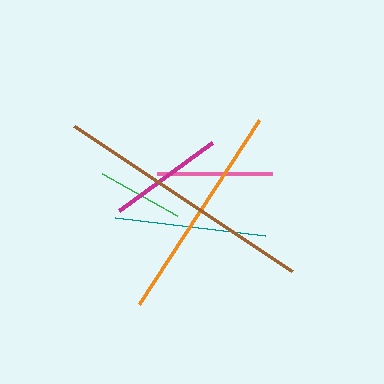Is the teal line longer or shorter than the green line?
The teal line is longer than the green line.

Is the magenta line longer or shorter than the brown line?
The brown line is longer than the magenta line.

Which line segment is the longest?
The brown line is the longest at approximately 262 pixels.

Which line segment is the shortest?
The green line is the shortest at approximately 86 pixels.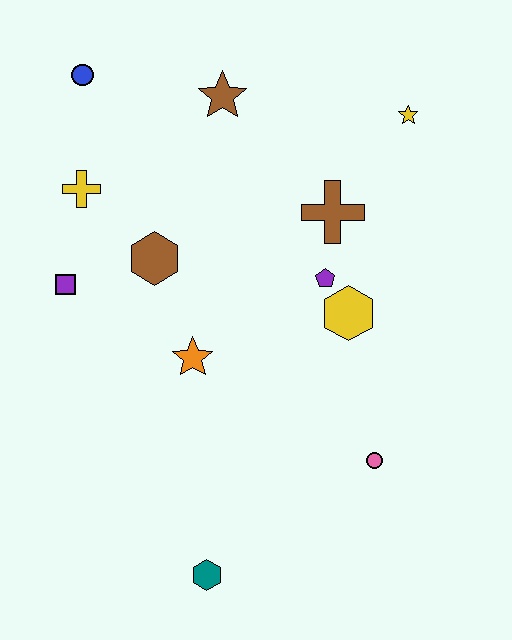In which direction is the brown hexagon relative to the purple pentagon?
The brown hexagon is to the left of the purple pentagon.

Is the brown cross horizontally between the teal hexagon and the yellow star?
Yes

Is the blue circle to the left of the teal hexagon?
Yes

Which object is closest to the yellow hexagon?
The purple pentagon is closest to the yellow hexagon.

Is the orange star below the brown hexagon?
Yes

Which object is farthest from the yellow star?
The teal hexagon is farthest from the yellow star.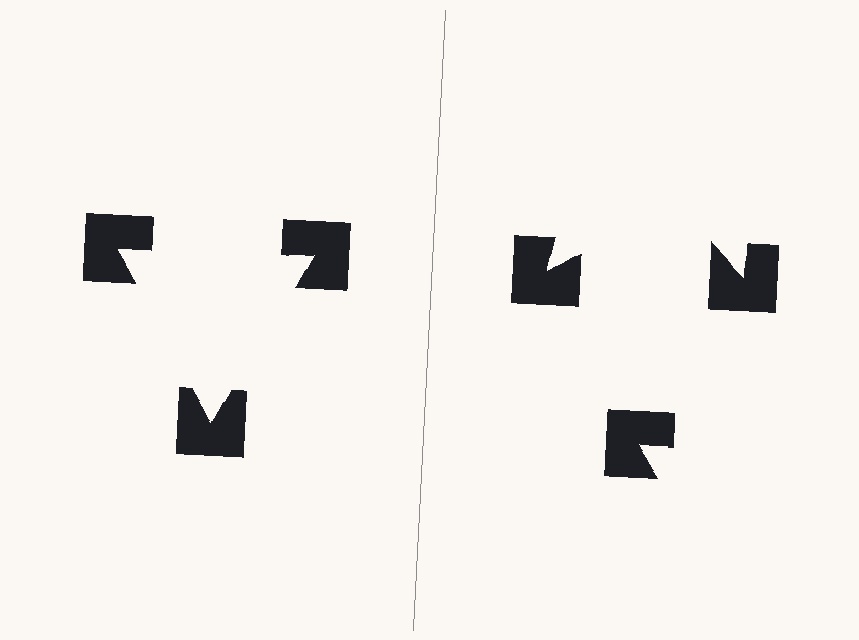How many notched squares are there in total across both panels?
6 — 3 on each side.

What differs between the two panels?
The notched squares are positioned identically on both sides; only the wedge orientations differ. On the left they align to a triangle; on the right they are misaligned.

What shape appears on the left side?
An illusory triangle.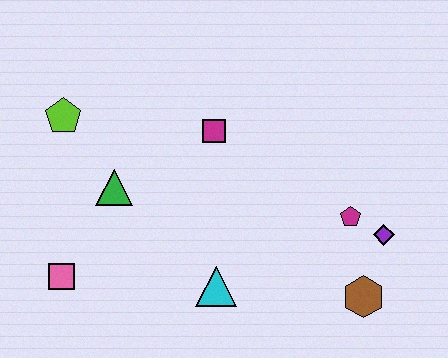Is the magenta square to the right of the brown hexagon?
No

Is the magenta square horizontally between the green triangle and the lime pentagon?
No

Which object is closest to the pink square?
The green triangle is closest to the pink square.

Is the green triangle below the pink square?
No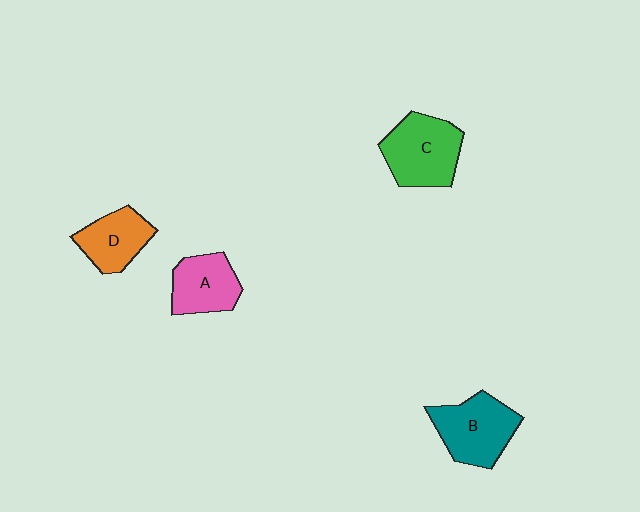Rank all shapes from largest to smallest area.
From largest to smallest: C (green), B (teal), A (pink), D (orange).